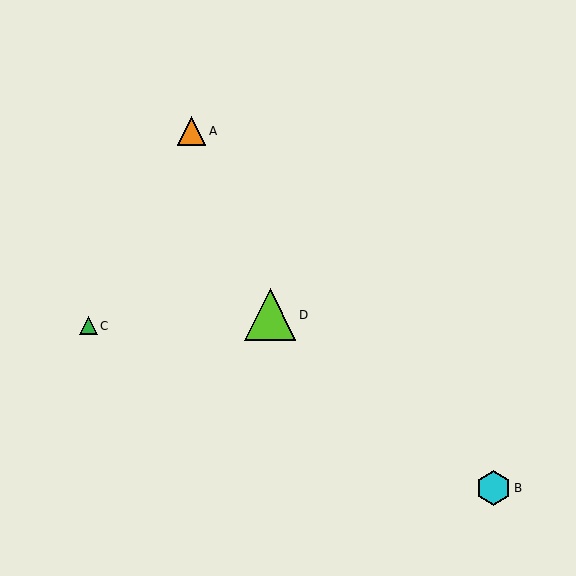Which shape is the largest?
The lime triangle (labeled D) is the largest.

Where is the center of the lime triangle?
The center of the lime triangle is at (270, 315).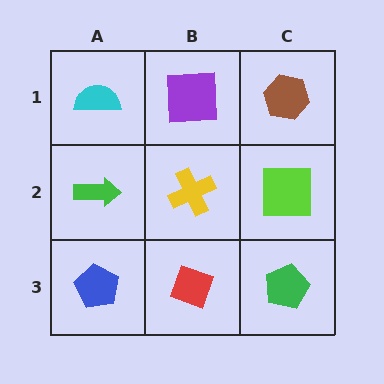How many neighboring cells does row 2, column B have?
4.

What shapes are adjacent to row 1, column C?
A lime square (row 2, column C), a purple square (row 1, column B).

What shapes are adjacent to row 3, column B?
A yellow cross (row 2, column B), a blue pentagon (row 3, column A), a green pentagon (row 3, column C).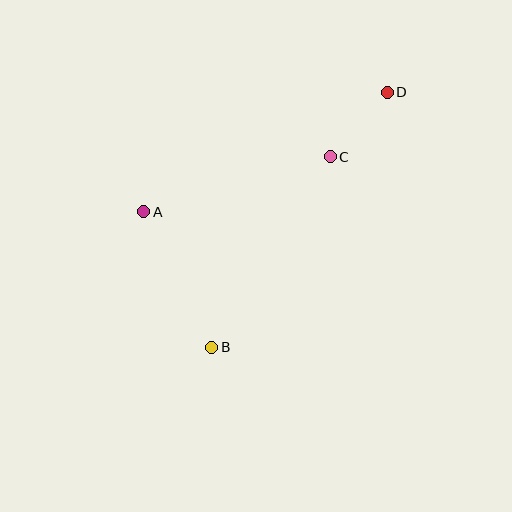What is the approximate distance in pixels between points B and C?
The distance between B and C is approximately 225 pixels.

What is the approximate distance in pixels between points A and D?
The distance between A and D is approximately 272 pixels.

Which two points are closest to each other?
Points C and D are closest to each other.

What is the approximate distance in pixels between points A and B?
The distance between A and B is approximately 152 pixels.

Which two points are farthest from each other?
Points B and D are farthest from each other.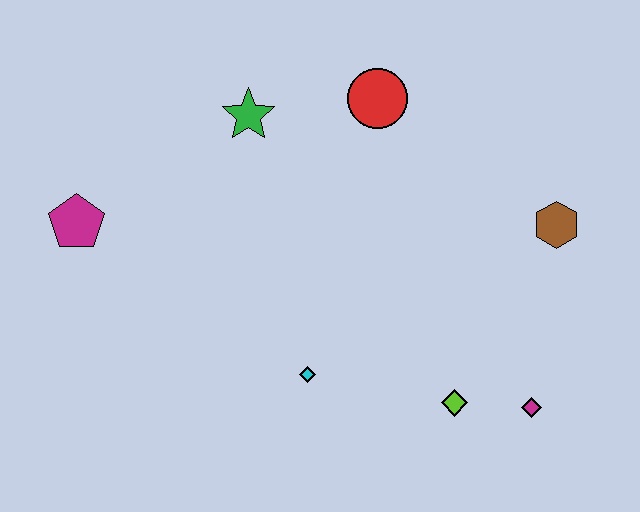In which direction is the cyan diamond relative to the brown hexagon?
The cyan diamond is to the left of the brown hexagon.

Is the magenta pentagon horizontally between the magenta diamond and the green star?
No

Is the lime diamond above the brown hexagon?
No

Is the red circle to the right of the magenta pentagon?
Yes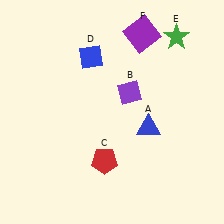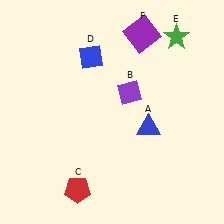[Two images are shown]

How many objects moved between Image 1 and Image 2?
1 object moved between the two images.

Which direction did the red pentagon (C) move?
The red pentagon (C) moved down.